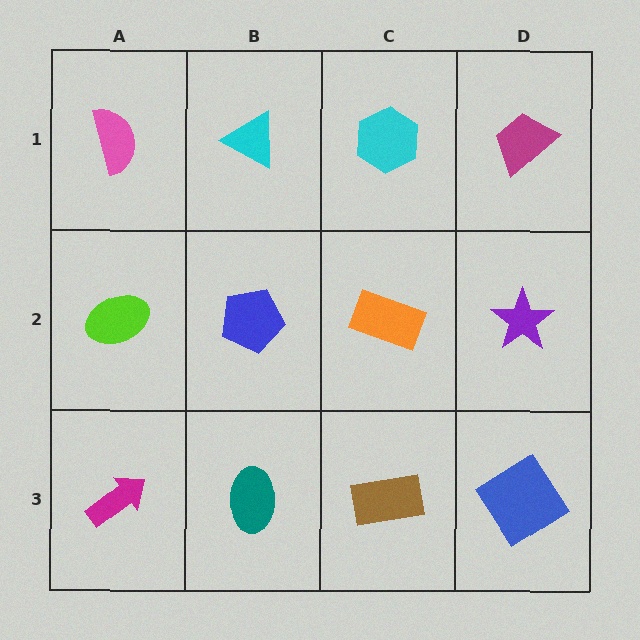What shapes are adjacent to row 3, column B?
A blue pentagon (row 2, column B), a magenta arrow (row 3, column A), a brown rectangle (row 3, column C).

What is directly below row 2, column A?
A magenta arrow.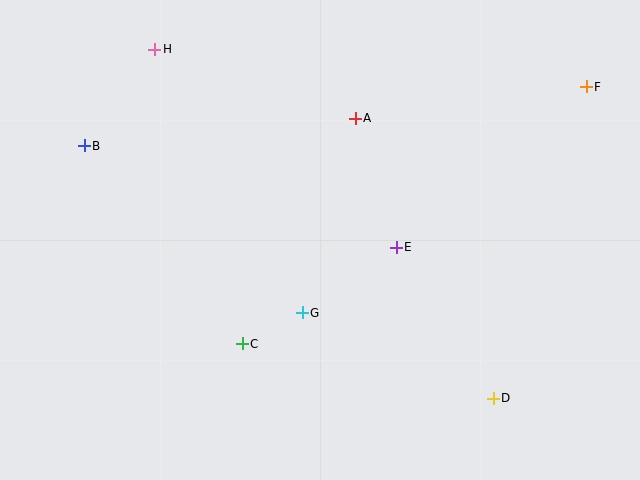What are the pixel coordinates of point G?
Point G is at (302, 313).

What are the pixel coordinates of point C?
Point C is at (242, 344).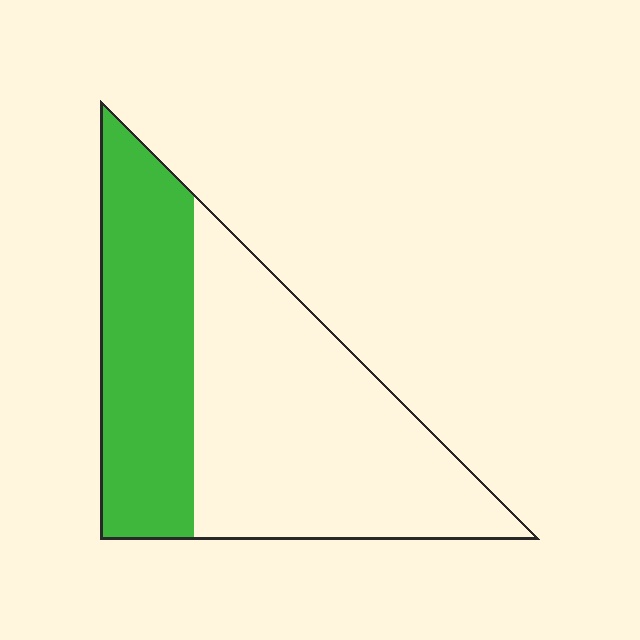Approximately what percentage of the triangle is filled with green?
Approximately 40%.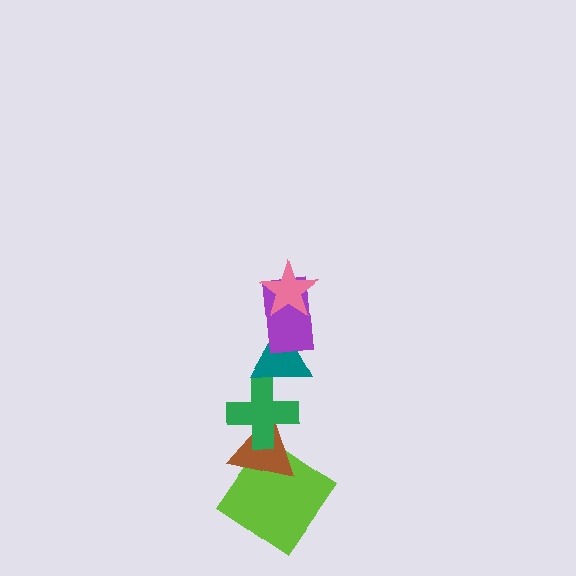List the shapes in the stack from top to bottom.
From top to bottom: the pink star, the purple rectangle, the teal triangle, the green cross, the brown triangle, the lime diamond.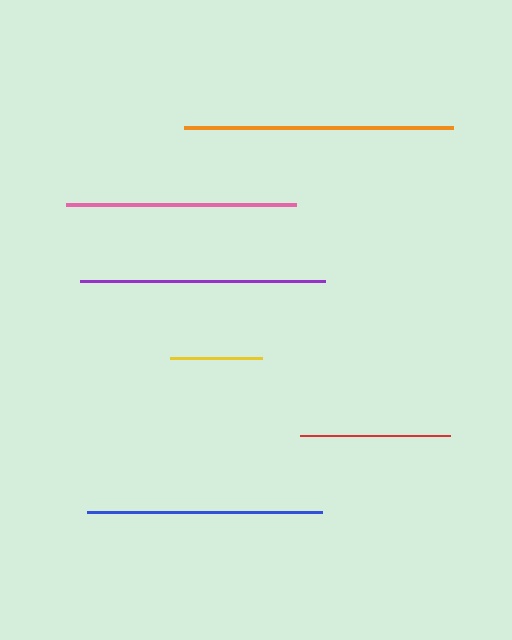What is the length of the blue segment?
The blue segment is approximately 235 pixels long.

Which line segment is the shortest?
The yellow line is the shortest at approximately 92 pixels.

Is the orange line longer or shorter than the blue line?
The orange line is longer than the blue line.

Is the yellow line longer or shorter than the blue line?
The blue line is longer than the yellow line.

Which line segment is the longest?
The orange line is the longest at approximately 269 pixels.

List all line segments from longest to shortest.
From longest to shortest: orange, purple, blue, pink, red, yellow.